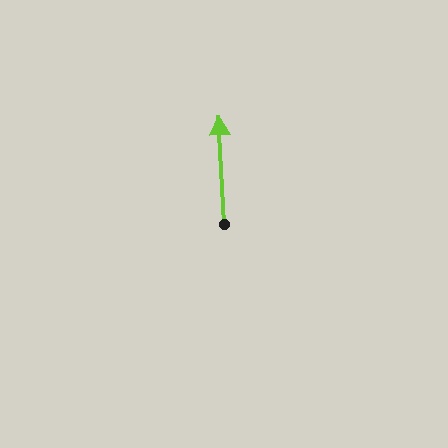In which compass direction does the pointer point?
North.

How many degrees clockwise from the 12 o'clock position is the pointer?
Approximately 357 degrees.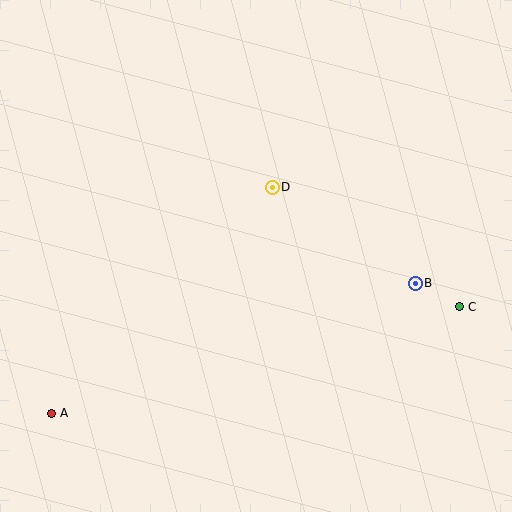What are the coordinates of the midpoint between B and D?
The midpoint between B and D is at (344, 235).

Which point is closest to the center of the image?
Point D at (272, 187) is closest to the center.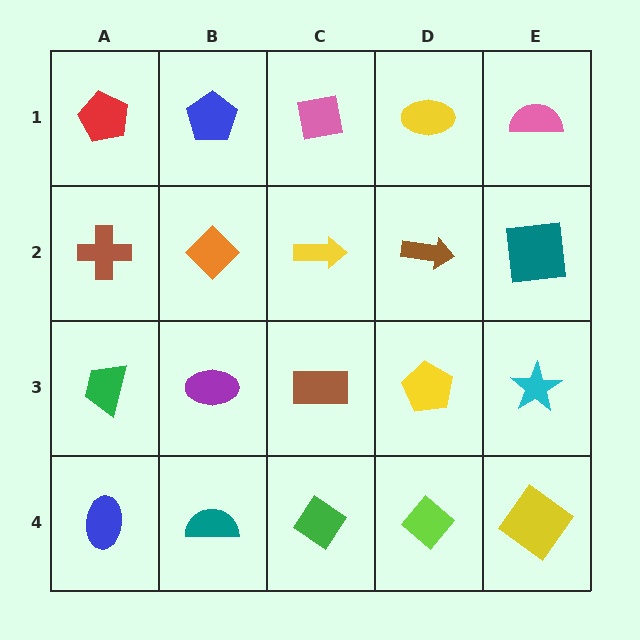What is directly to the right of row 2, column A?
An orange diamond.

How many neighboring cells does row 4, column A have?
2.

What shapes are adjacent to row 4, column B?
A purple ellipse (row 3, column B), a blue ellipse (row 4, column A), a green diamond (row 4, column C).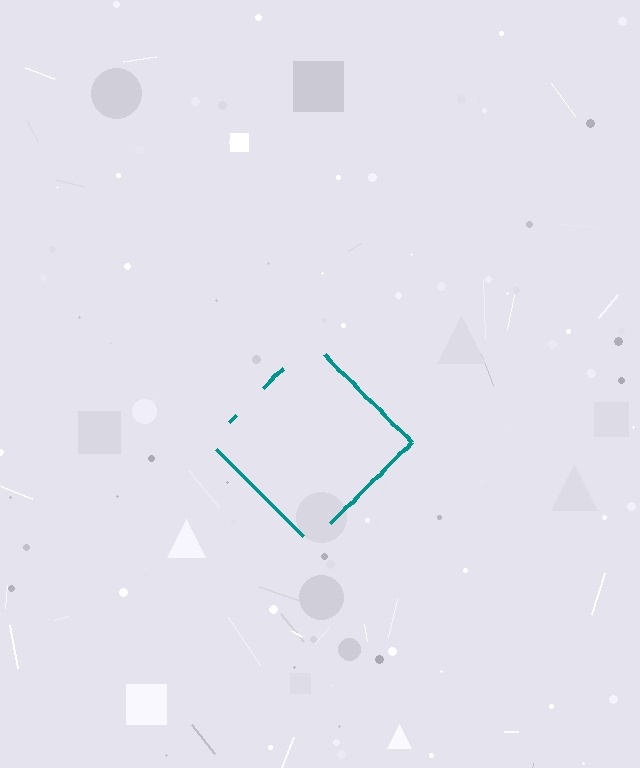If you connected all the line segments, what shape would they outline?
They would outline a diamond.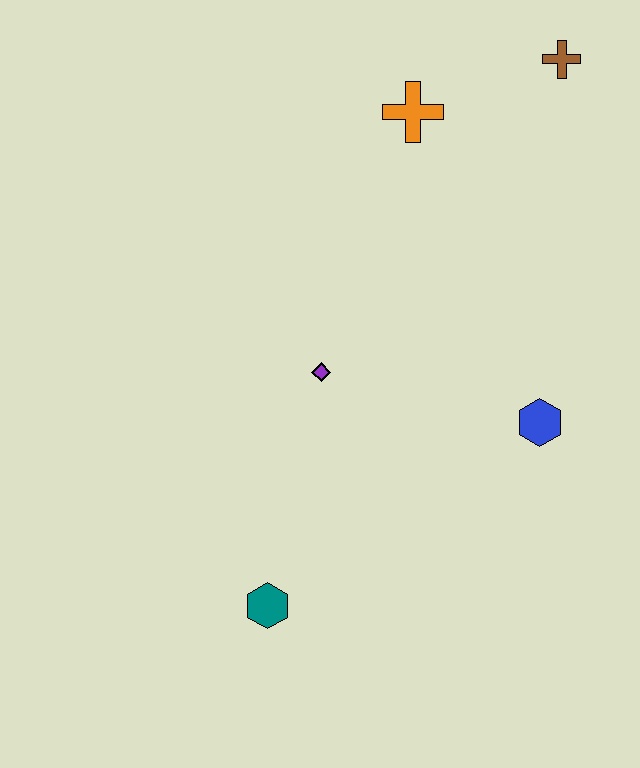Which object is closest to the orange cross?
The brown cross is closest to the orange cross.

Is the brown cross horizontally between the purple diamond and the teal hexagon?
No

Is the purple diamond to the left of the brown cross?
Yes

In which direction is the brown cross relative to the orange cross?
The brown cross is to the right of the orange cross.